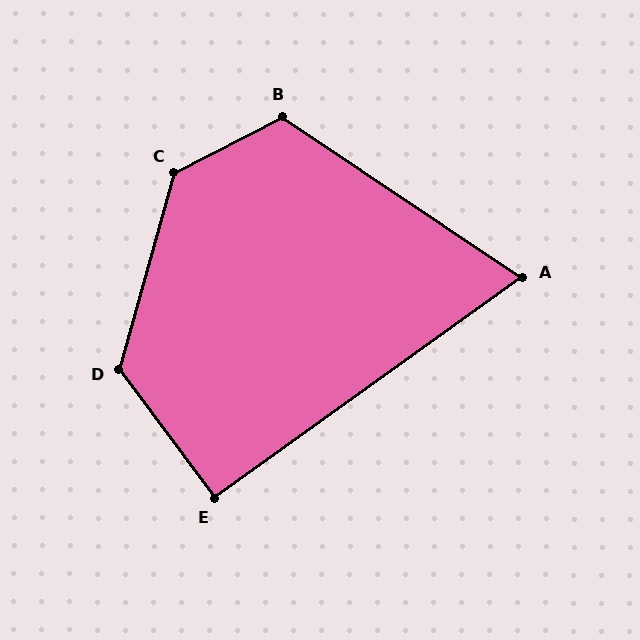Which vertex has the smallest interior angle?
A, at approximately 70 degrees.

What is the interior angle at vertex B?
Approximately 118 degrees (obtuse).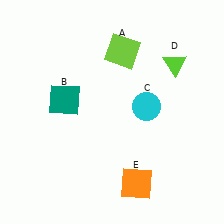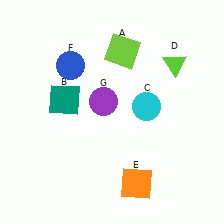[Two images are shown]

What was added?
A blue circle (F), a purple circle (G) were added in Image 2.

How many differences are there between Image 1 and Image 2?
There are 2 differences between the two images.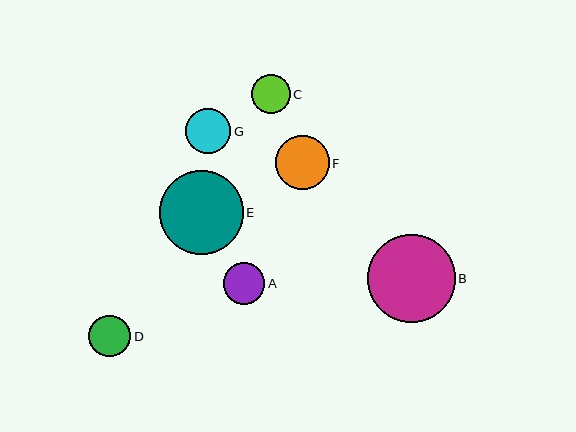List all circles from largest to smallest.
From largest to smallest: B, E, F, G, D, A, C.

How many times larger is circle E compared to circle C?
Circle E is approximately 2.2 times the size of circle C.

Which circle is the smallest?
Circle C is the smallest with a size of approximately 38 pixels.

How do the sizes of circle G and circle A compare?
Circle G and circle A are approximately the same size.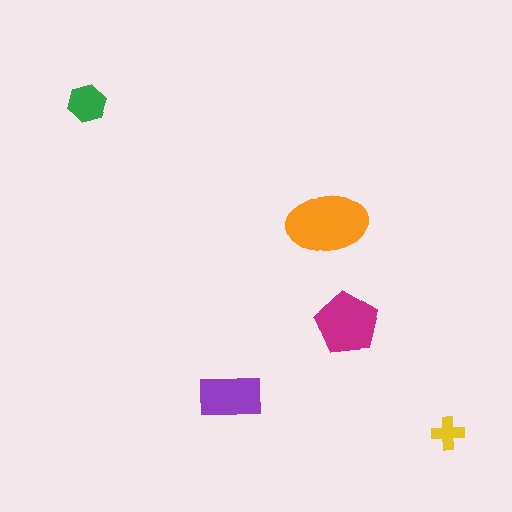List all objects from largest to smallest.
The orange ellipse, the magenta pentagon, the purple rectangle, the green hexagon, the yellow cross.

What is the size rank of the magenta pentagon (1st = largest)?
2nd.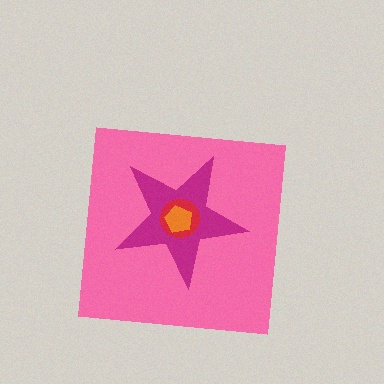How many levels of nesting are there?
4.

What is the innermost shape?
The orange pentagon.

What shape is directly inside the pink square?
The magenta star.